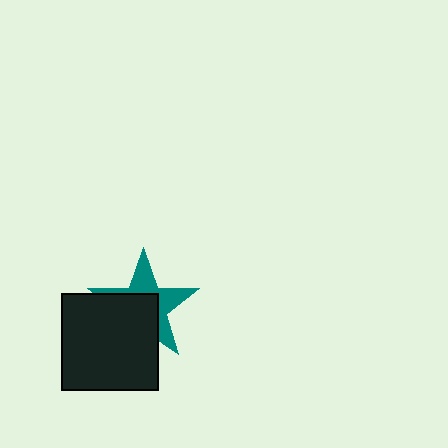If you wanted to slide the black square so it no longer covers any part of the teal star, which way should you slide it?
Slide it toward the lower-left — that is the most direct way to separate the two shapes.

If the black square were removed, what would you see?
You would see the complete teal star.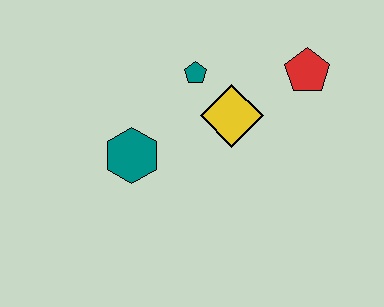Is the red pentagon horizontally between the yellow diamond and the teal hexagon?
No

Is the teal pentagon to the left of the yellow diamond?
Yes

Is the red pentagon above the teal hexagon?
Yes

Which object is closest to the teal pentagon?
The yellow diamond is closest to the teal pentagon.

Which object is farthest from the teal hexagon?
The red pentagon is farthest from the teal hexagon.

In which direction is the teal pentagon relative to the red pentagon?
The teal pentagon is to the left of the red pentagon.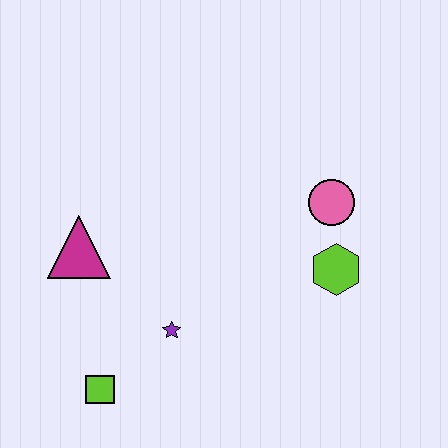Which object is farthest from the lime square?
The pink circle is farthest from the lime square.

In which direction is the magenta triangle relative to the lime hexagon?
The magenta triangle is to the left of the lime hexagon.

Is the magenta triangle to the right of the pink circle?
No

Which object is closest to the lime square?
The purple star is closest to the lime square.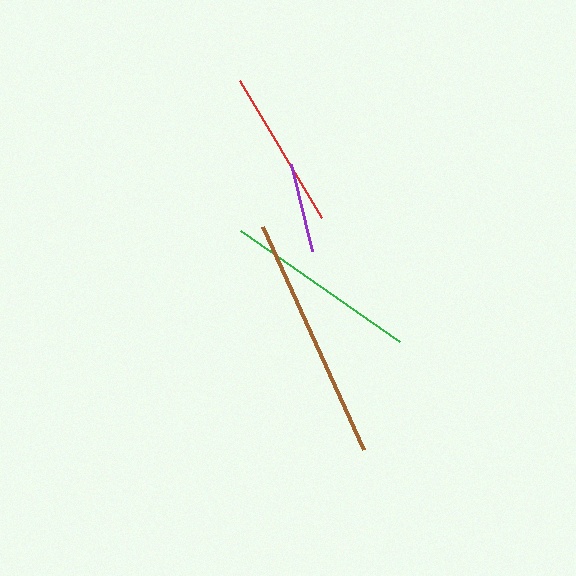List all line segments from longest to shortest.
From longest to shortest: brown, green, red, purple.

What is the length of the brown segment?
The brown segment is approximately 245 pixels long.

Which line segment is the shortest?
The purple line is the shortest at approximately 90 pixels.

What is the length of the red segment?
The red segment is approximately 160 pixels long.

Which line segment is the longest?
The brown line is the longest at approximately 245 pixels.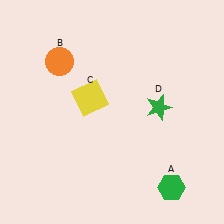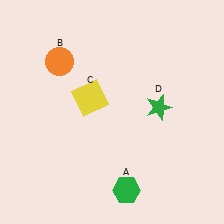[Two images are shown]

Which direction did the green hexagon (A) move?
The green hexagon (A) moved left.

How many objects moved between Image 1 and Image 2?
1 object moved between the two images.